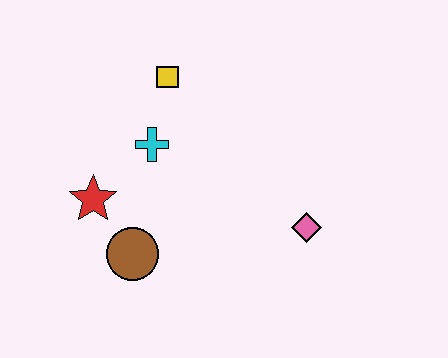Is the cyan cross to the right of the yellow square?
No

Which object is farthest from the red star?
The pink diamond is farthest from the red star.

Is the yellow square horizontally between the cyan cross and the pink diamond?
Yes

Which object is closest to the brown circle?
The red star is closest to the brown circle.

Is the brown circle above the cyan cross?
No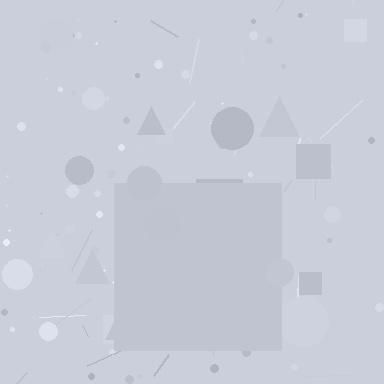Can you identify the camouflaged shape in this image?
The camouflaged shape is a square.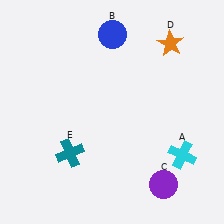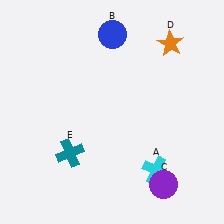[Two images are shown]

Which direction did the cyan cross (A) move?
The cyan cross (A) moved left.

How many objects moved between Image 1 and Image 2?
1 object moved between the two images.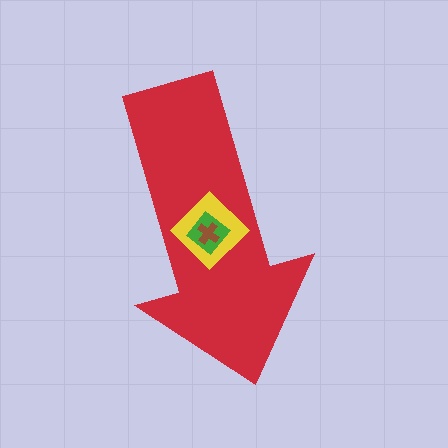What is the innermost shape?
The brown cross.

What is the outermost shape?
The red arrow.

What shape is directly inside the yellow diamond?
The green diamond.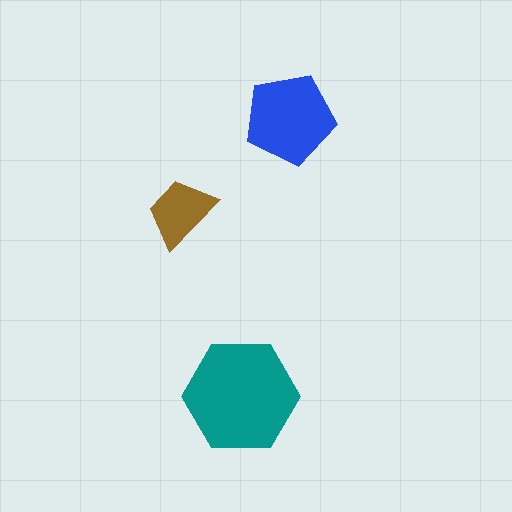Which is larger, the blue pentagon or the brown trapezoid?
The blue pentagon.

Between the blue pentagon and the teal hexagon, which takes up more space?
The teal hexagon.